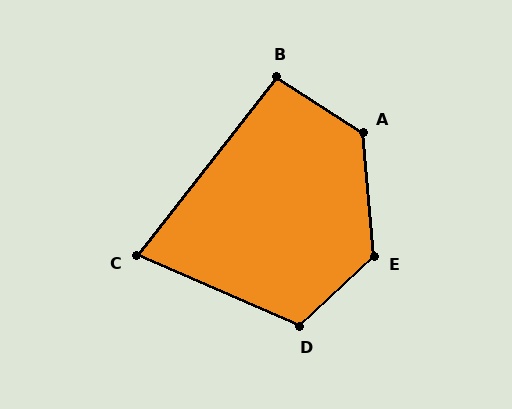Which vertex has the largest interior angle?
E, at approximately 128 degrees.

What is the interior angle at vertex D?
Approximately 113 degrees (obtuse).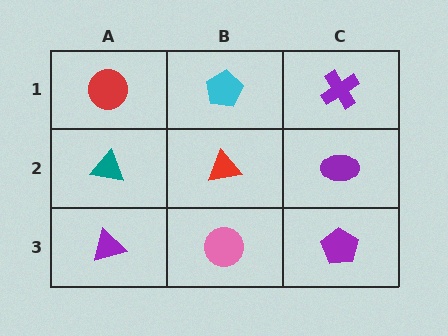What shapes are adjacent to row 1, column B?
A red triangle (row 2, column B), a red circle (row 1, column A), a purple cross (row 1, column C).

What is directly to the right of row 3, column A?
A pink circle.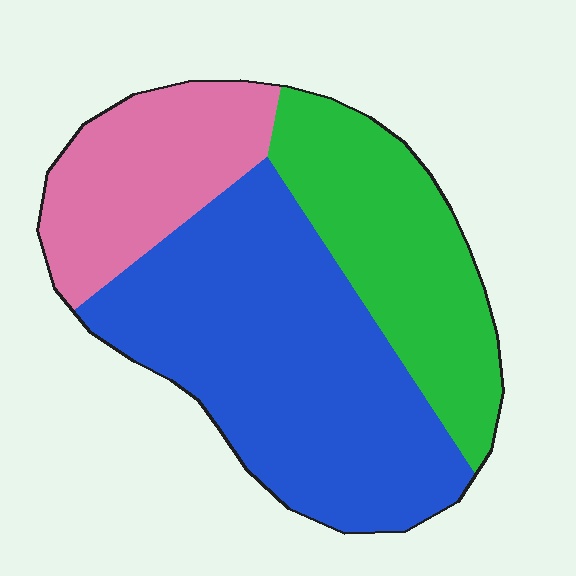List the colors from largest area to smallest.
From largest to smallest: blue, green, pink.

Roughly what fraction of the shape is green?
Green covers about 30% of the shape.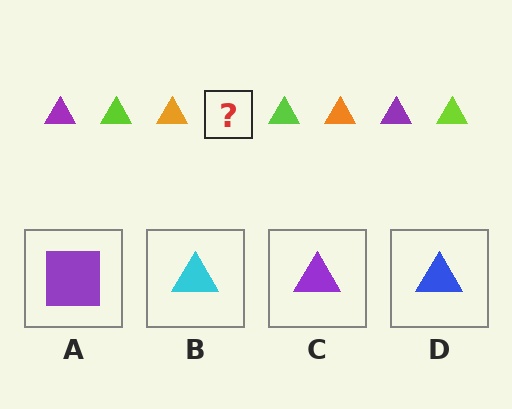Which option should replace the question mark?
Option C.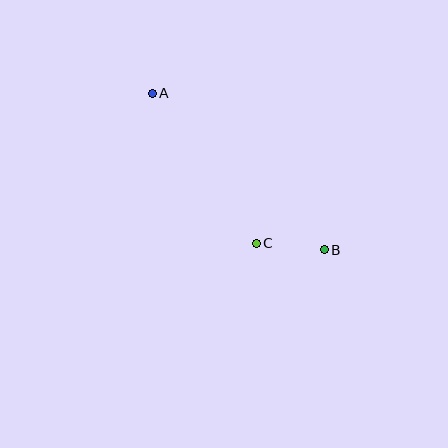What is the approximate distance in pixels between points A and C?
The distance between A and C is approximately 182 pixels.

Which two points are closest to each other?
Points B and C are closest to each other.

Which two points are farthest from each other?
Points A and B are farthest from each other.